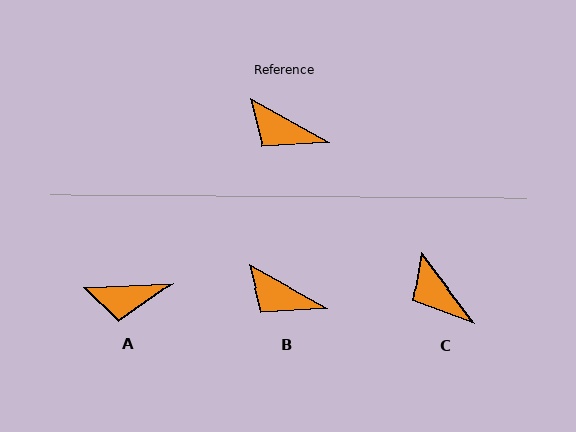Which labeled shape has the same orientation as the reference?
B.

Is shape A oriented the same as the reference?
No, it is off by about 32 degrees.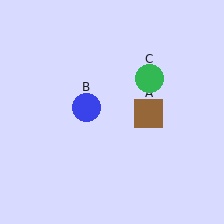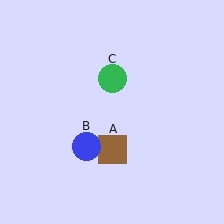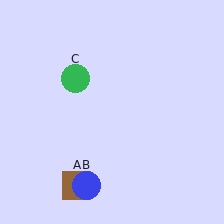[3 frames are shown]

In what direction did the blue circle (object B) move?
The blue circle (object B) moved down.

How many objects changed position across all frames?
3 objects changed position: brown square (object A), blue circle (object B), green circle (object C).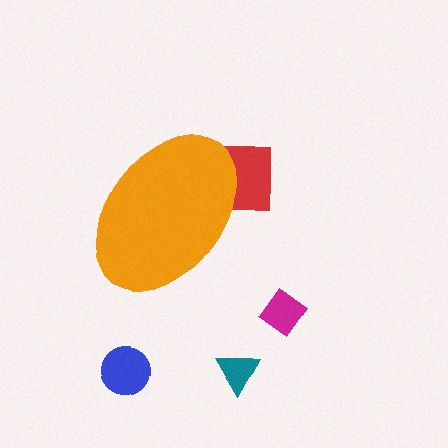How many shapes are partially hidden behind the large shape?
1 shape is partially hidden.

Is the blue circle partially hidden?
No, the blue circle is fully visible.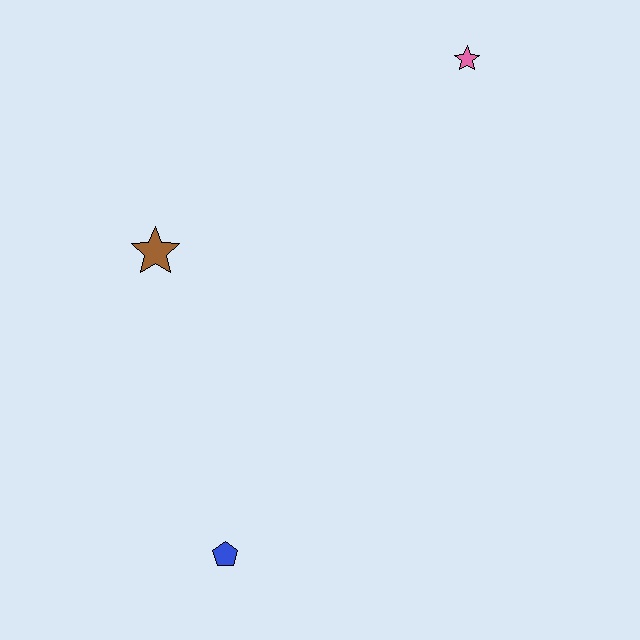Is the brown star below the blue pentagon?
No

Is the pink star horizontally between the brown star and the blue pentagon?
No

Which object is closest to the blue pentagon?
The brown star is closest to the blue pentagon.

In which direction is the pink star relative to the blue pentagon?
The pink star is above the blue pentagon.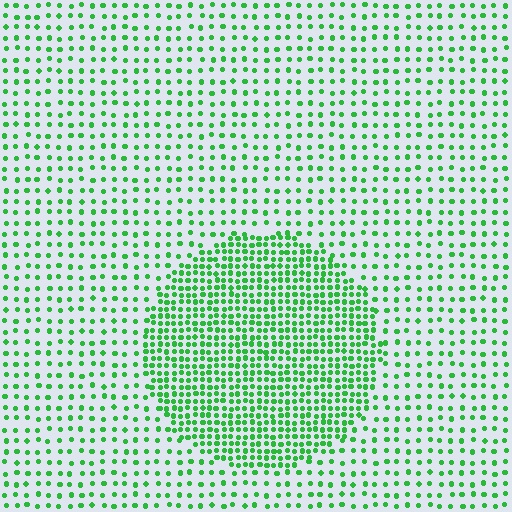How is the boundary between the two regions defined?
The boundary is defined by a change in element density (approximately 2.3x ratio). All elements are the same color, size, and shape.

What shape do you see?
I see a circle.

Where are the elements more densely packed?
The elements are more densely packed inside the circle boundary.